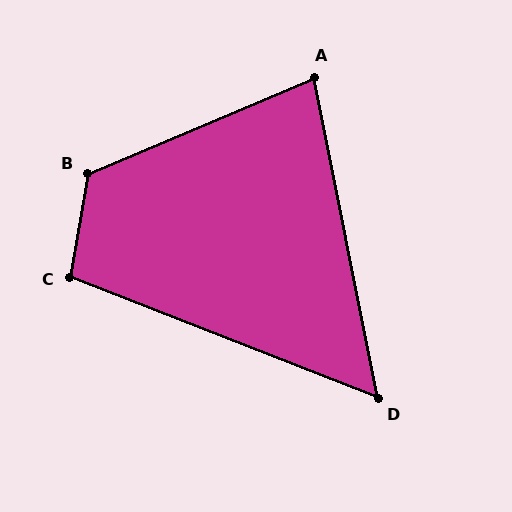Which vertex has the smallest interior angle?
D, at approximately 57 degrees.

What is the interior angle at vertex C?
Approximately 102 degrees (obtuse).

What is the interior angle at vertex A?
Approximately 78 degrees (acute).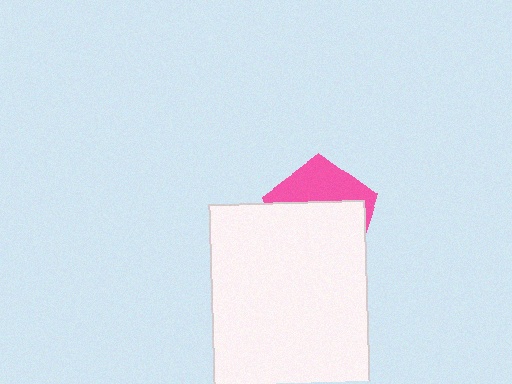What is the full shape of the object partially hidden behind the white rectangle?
The partially hidden object is a pink pentagon.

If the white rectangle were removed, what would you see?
You would see the complete pink pentagon.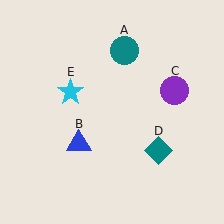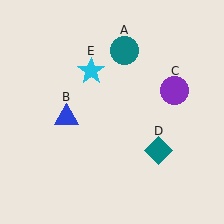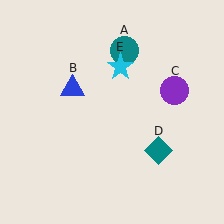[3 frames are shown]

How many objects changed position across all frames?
2 objects changed position: blue triangle (object B), cyan star (object E).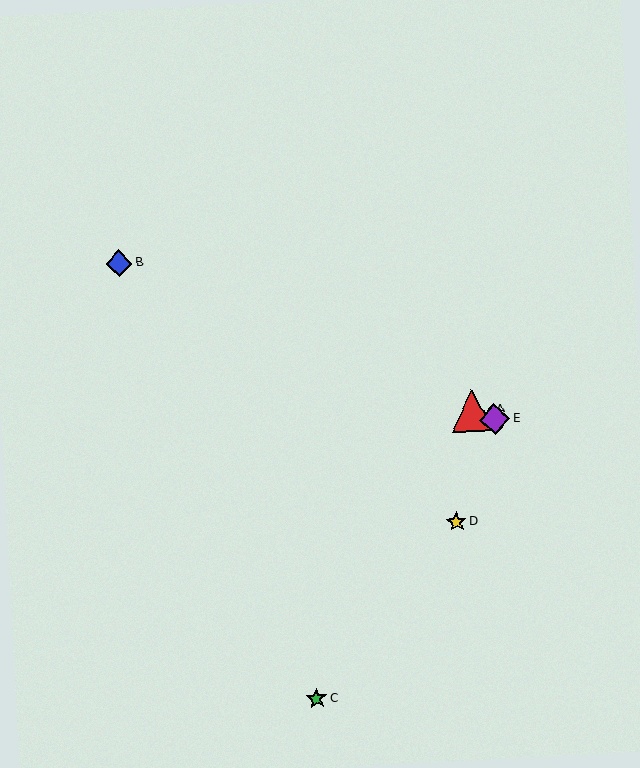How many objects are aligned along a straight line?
3 objects (A, B, E) are aligned along a straight line.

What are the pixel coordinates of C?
Object C is at (317, 699).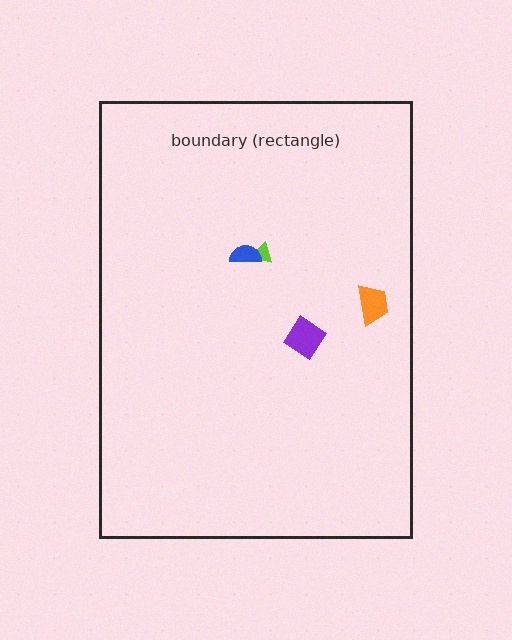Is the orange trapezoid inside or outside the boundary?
Inside.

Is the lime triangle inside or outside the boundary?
Inside.